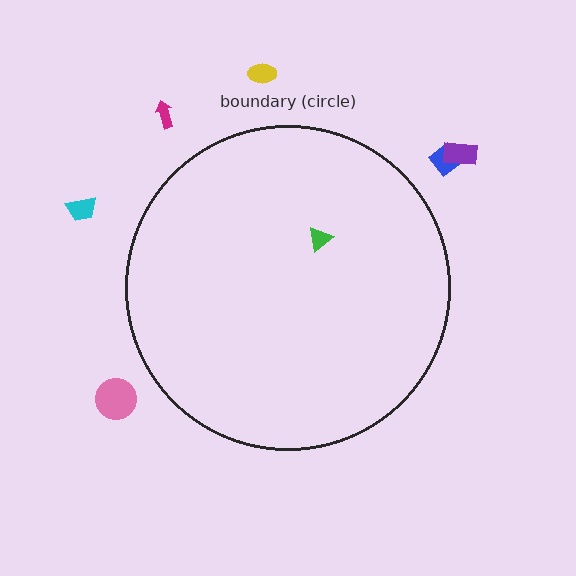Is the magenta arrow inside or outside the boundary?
Outside.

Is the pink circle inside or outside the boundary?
Outside.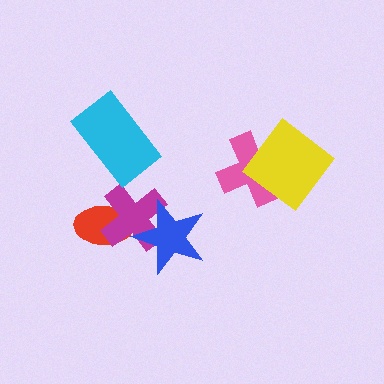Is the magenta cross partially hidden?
Yes, it is partially covered by another shape.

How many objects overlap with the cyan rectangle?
0 objects overlap with the cyan rectangle.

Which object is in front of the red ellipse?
The magenta cross is in front of the red ellipse.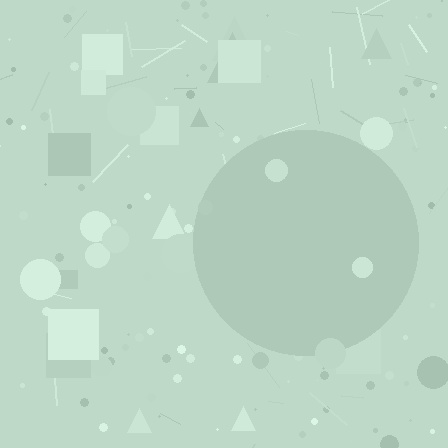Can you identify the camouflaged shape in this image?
The camouflaged shape is a circle.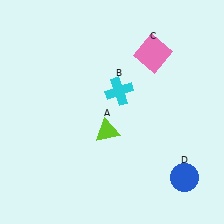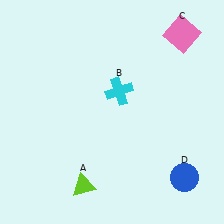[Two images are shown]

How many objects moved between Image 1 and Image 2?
2 objects moved between the two images.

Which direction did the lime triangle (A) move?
The lime triangle (A) moved down.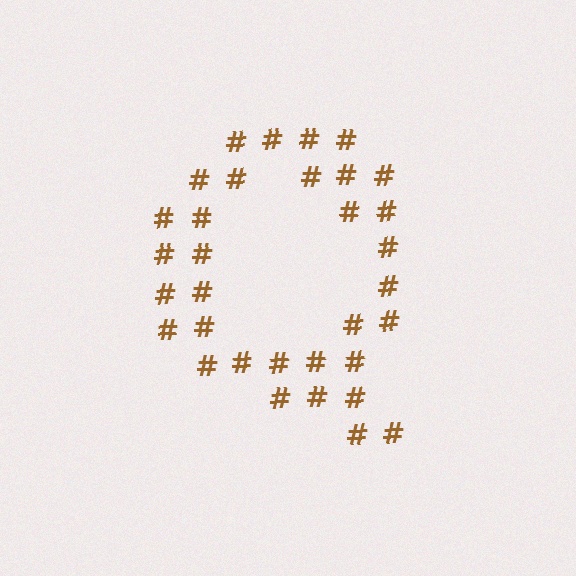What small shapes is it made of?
It is made of small hash symbols.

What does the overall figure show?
The overall figure shows the letter Q.